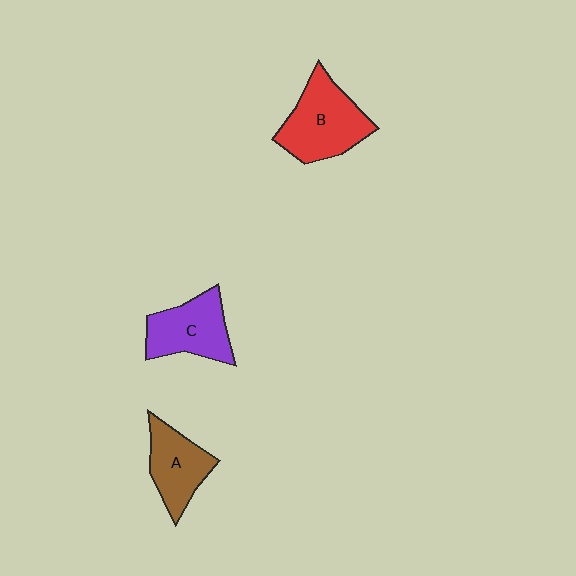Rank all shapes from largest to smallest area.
From largest to smallest: B (red), C (purple), A (brown).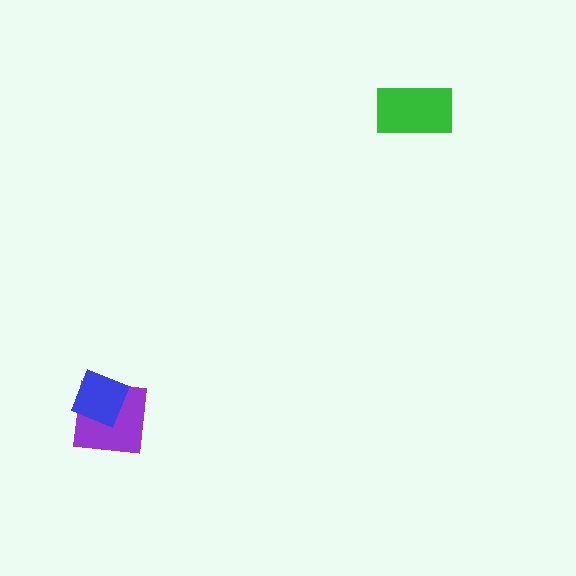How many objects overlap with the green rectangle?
0 objects overlap with the green rectangle.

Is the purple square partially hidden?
Yes, it is partially covered by another shape.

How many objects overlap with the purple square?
1 object overlaps with the purple square.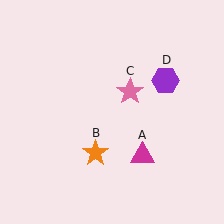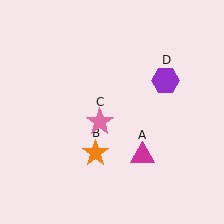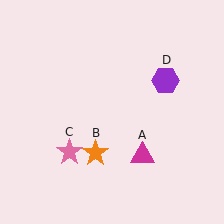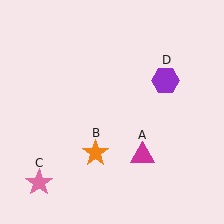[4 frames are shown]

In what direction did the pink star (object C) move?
The pink star (object C) moved down and to the left.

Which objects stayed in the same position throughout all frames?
Magenta triangle (object A) and orange star (object B) and purple hexagon (object D) remained stationary.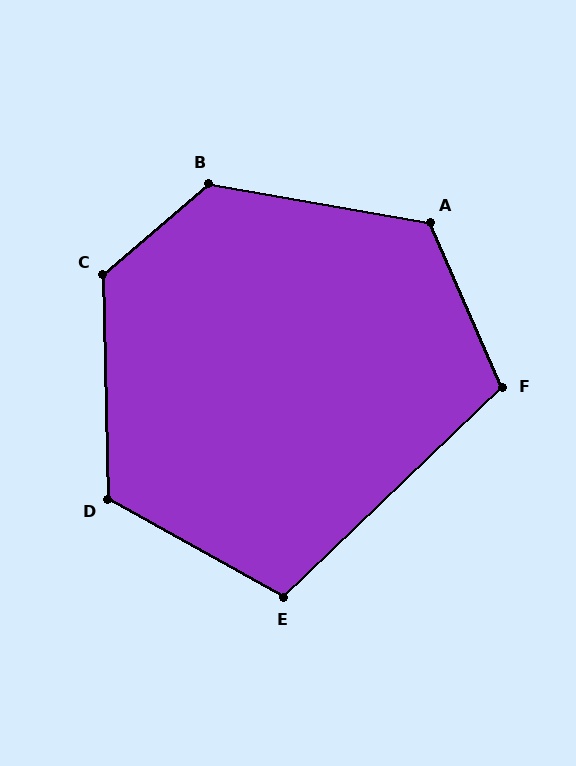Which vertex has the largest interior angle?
B, at approximately 129 degrees.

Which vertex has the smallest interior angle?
E, at approximately 107 degrees.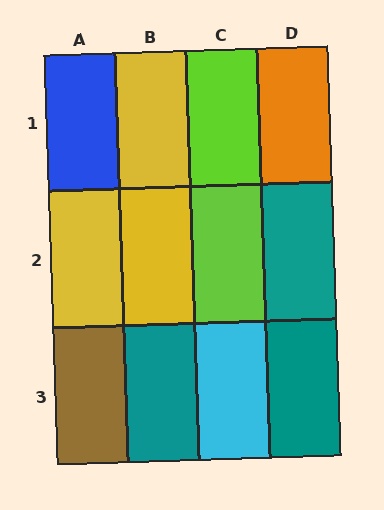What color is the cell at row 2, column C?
Lime.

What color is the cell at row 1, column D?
Orange.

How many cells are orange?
1 cell is orange.